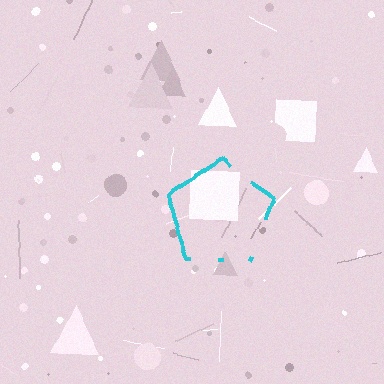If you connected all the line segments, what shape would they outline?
They would outline a pentagon.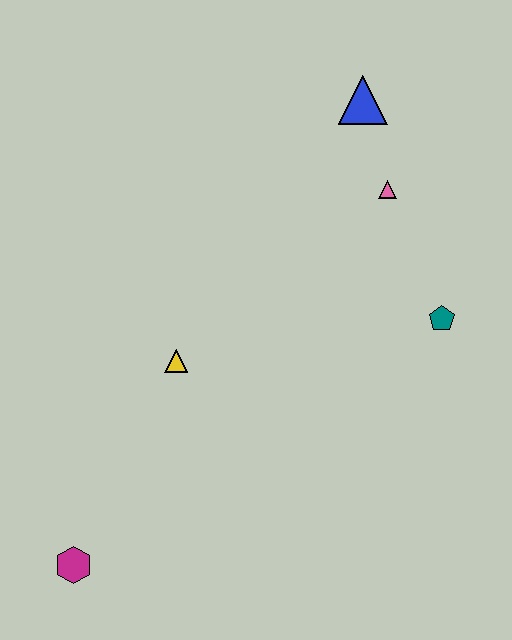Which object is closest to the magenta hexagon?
The yellow triangle is closest to the magenta hexagon.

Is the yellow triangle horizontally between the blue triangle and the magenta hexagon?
Yes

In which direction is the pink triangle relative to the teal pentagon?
The pink triangle is above the teal pentagon.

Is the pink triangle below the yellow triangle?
No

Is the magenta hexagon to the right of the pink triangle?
No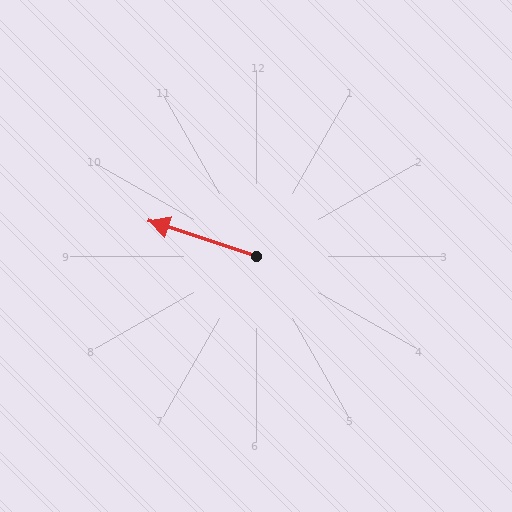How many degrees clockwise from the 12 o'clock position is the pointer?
Approximately 288 degrees.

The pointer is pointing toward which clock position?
Roughly 10 o'clock.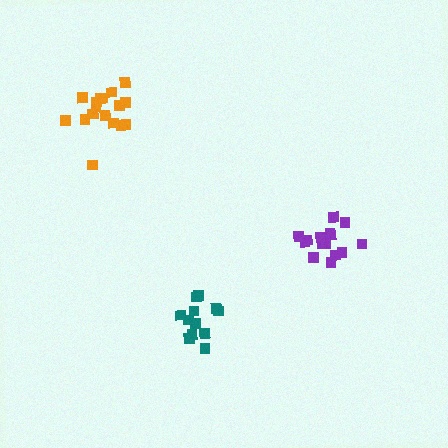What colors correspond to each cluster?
The clusters are colored: orange, teal, purple.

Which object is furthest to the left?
The orange cluster is leftmost.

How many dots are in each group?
Group 1: 17 dots, Group 2: 12 dots, Group 3: 15 dots (44 total).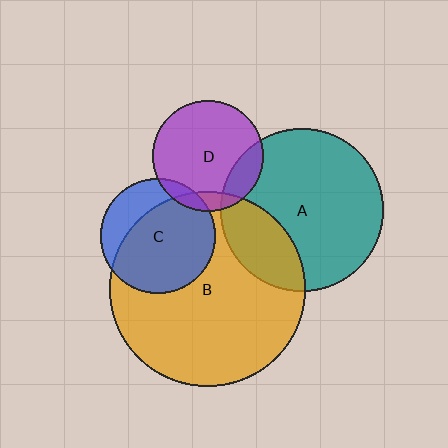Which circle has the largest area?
Circle B (orange).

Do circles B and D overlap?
Yes.